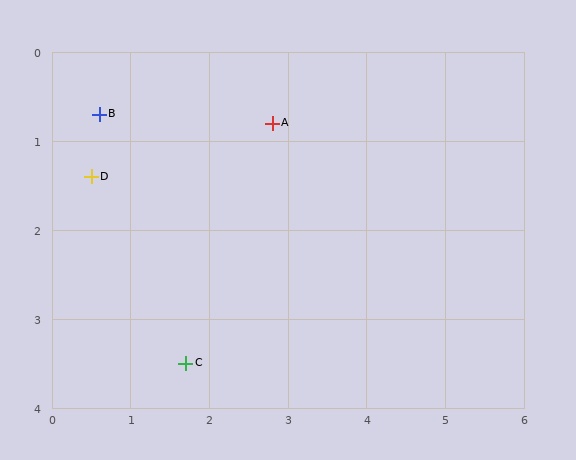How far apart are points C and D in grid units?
Points C and D are about 2.4 grid units apart.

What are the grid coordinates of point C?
Point C is at approximately (1.7, 3.5).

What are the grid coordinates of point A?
Point A is at approximately (2.8, 0.8).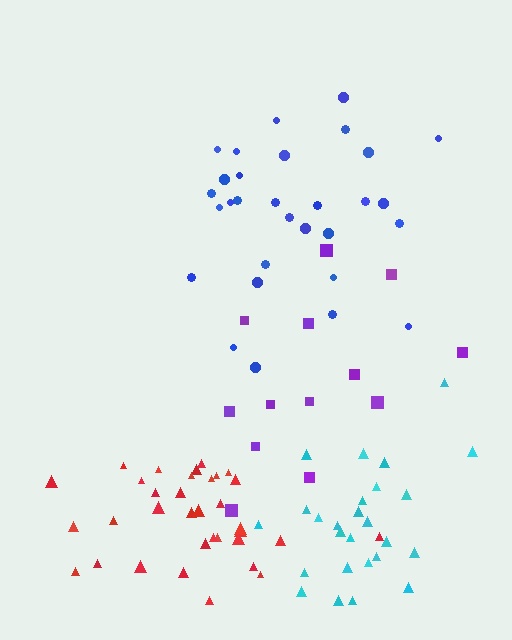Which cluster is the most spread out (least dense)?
Purple.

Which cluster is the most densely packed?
Cyan.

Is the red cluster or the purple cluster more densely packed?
Red.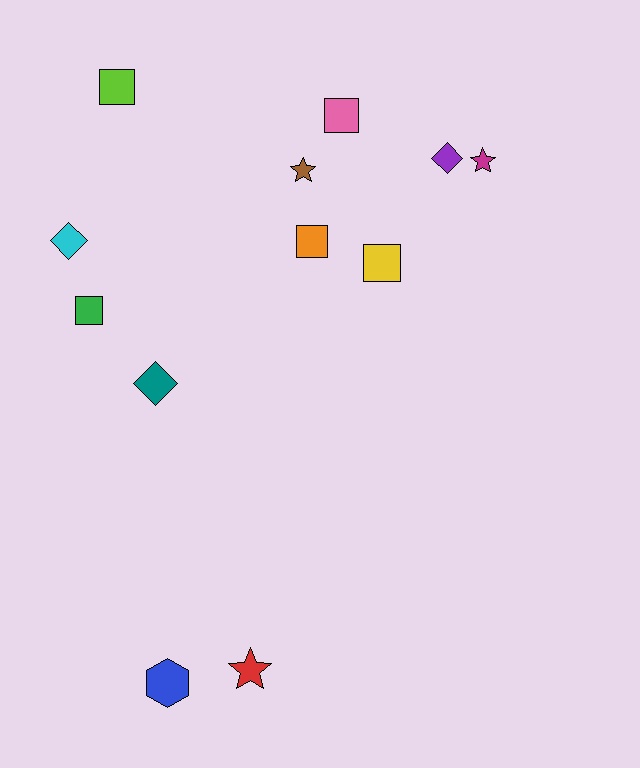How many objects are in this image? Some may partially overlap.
There are 12 objects.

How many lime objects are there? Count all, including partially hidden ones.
There is 1 lime object.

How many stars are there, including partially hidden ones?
There are 3 stars.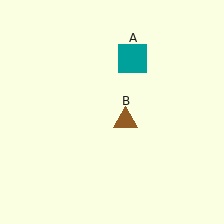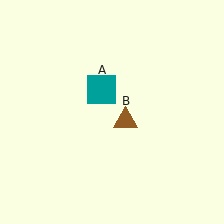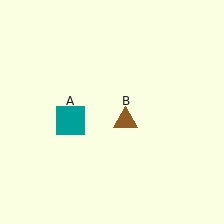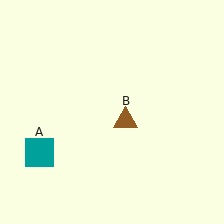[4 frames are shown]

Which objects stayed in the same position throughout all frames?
Brown triangle (object B) remained stationary.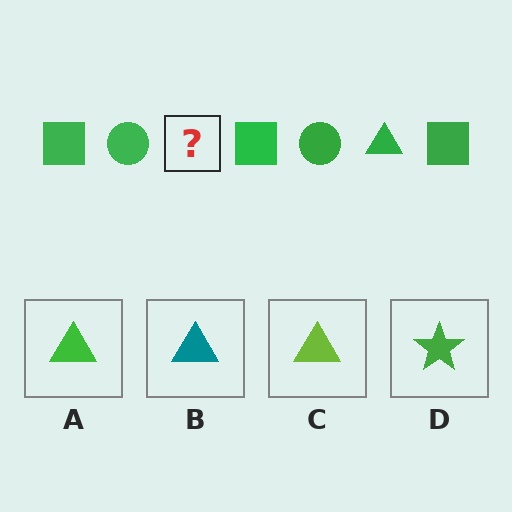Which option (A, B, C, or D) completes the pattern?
A.